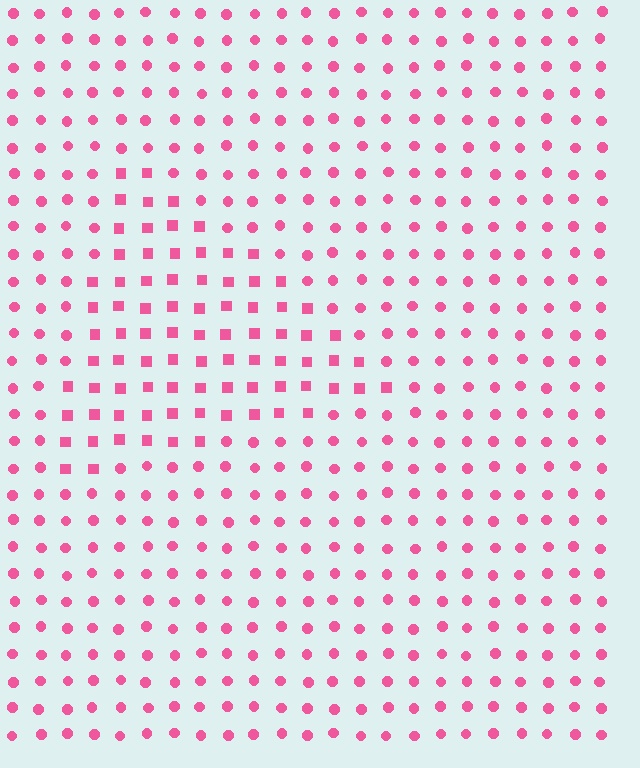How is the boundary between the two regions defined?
The boundary is defined by a change in element shape: squares inside vs. circles outside. All elements share the same color and spacing.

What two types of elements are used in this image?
The image uses squares inside the triangle region and circles outside it.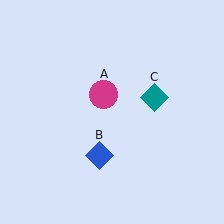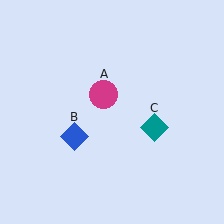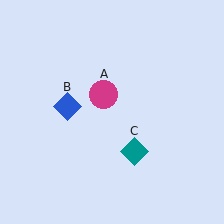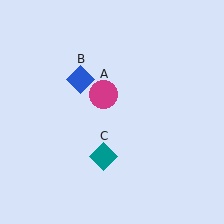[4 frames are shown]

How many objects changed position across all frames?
2 objects changed position: blue diamond (object B), teal diamond (object C).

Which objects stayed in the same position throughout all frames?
Magenta circle (object A) remained stationary.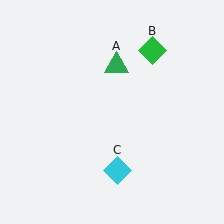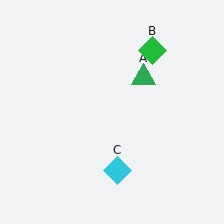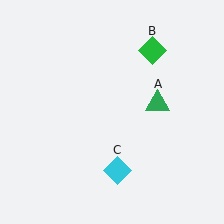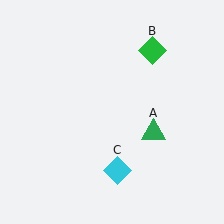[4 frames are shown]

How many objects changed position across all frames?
1 object changed position: green triangle (object A).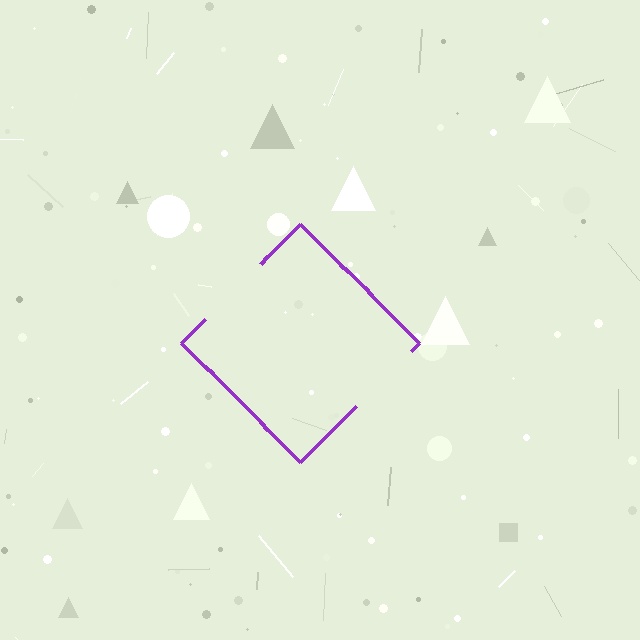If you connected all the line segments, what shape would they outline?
They would outline a diamond.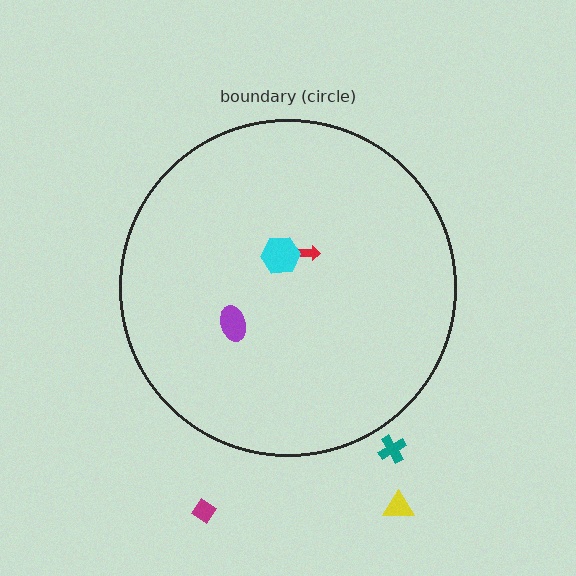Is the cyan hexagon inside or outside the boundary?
Inside.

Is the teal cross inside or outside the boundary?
Outside.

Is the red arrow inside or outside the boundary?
Inside.